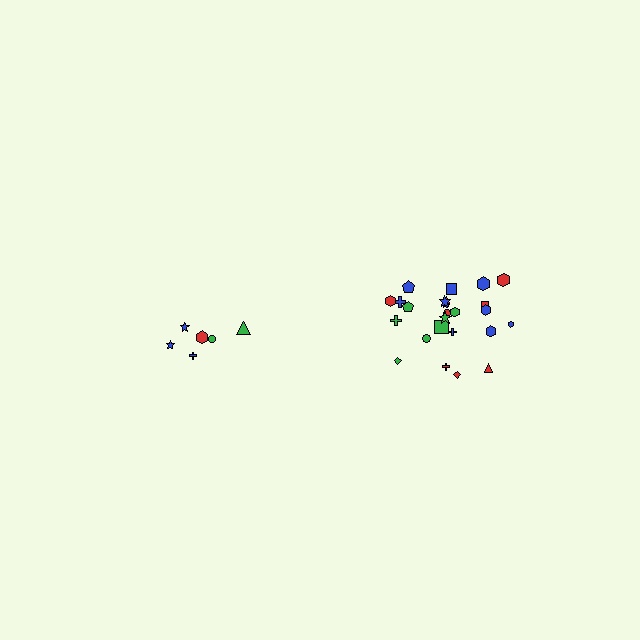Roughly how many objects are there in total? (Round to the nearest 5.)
Roughly 30 objects in total.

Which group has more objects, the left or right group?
The right group.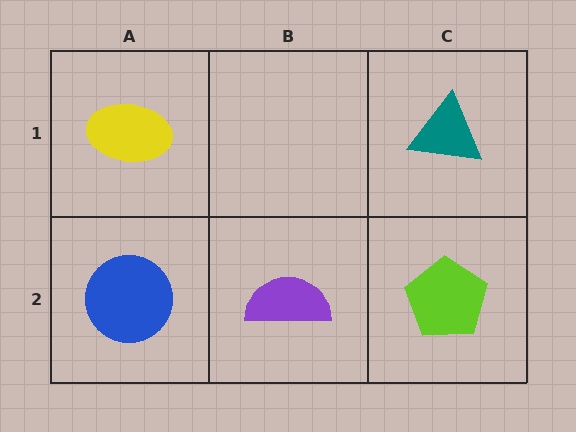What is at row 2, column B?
A purple semicircle.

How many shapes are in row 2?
3 shapes.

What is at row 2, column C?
A lime pentagon.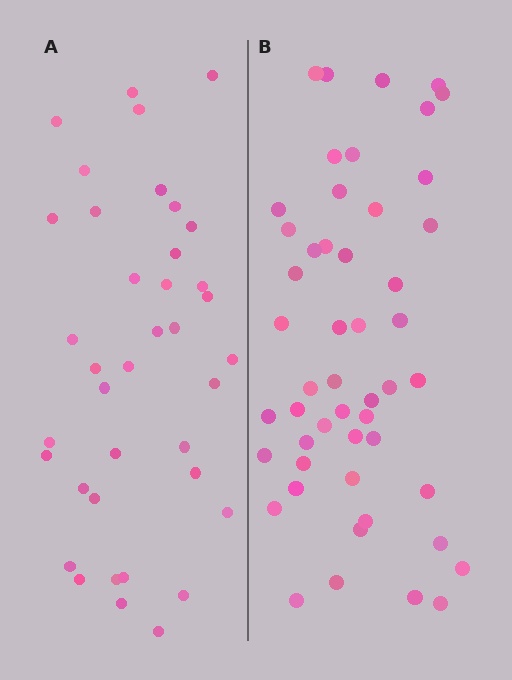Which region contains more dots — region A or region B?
Region B (the right region) has more dots.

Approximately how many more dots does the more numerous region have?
Region B has roughly 12 or so more dots than region A.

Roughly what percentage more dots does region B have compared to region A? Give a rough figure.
About 30% more.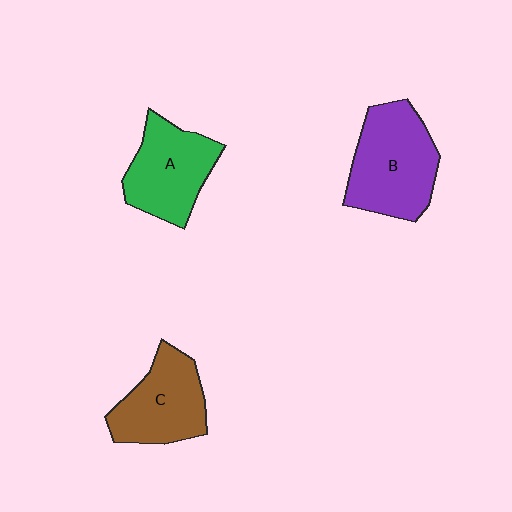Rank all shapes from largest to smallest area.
From largest to smallest: B (purple), A (green), C (brown).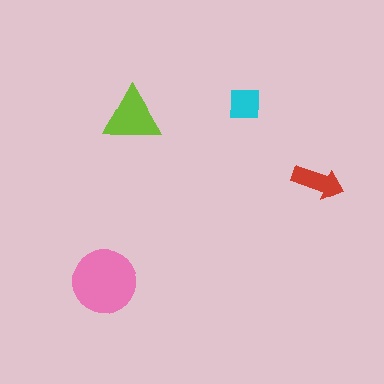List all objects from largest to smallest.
The pink circle, the lime triangle, the red arrow, the cyan square.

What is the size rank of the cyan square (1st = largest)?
4th.